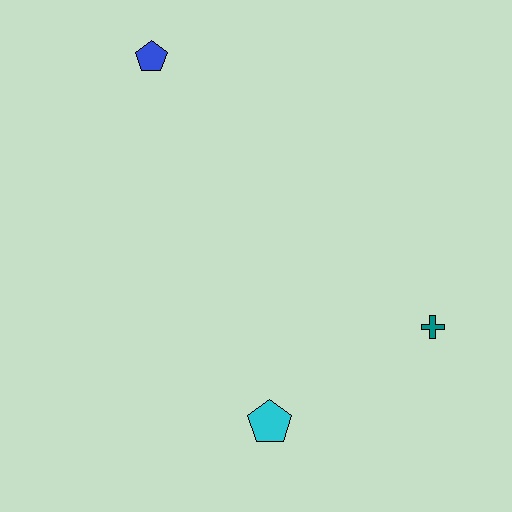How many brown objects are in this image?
There are no brown objects.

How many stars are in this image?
There are no stars.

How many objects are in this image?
There are 3 objects.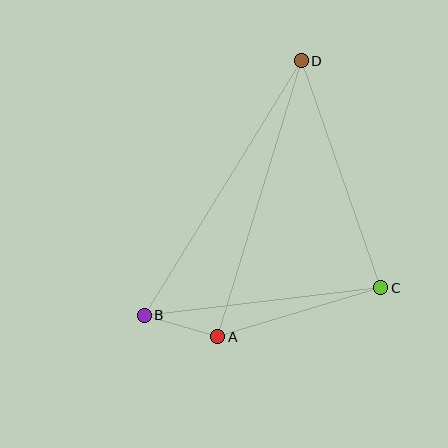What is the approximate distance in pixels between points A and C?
The distance between A and C is approximately 170 pixels.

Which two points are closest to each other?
Points A and B are closest to each other.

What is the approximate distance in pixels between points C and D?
The distance between C and D is approximately 241 pixels.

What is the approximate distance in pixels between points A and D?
The distance between A and D is approximately 288 pixels.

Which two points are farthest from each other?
Points B and D are farthest from each other.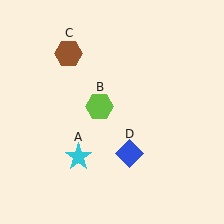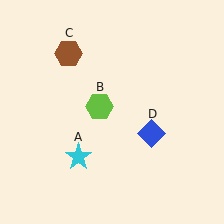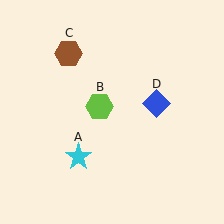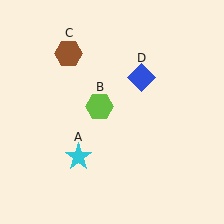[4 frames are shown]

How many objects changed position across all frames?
1 object changed position: blue diamond (object D).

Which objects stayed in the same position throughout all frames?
Cyan star (object A) and lime hexagon (object B) and brown hexagon (object C) remained stationary.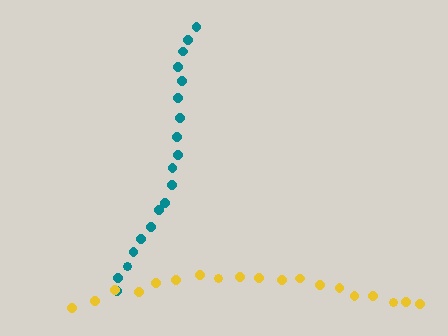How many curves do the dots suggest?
There are 2 distinct paths.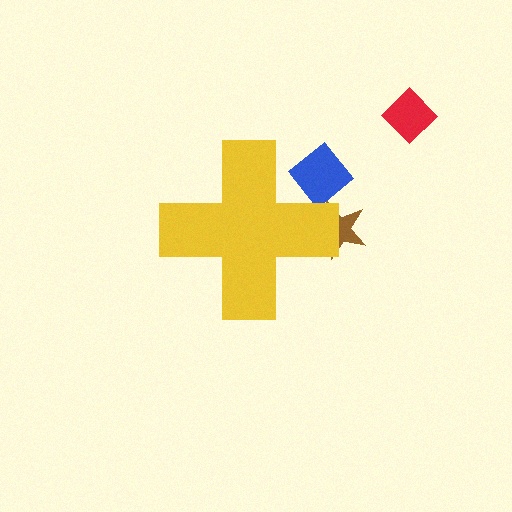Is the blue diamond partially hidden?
Yes, the blue diamond is partially hidden behind the yellow cross.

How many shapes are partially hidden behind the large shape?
2 shapes are partially hidden.